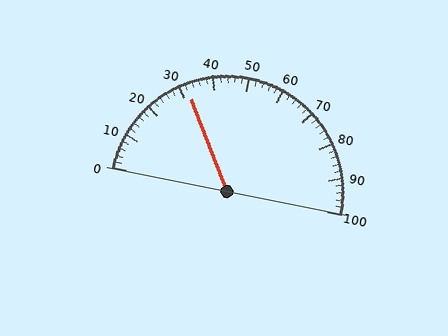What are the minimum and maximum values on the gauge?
The gauge ranges from 0 to 100.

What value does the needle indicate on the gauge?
The needle indicates approximately 32.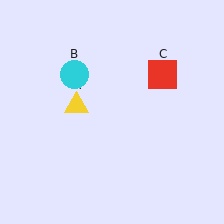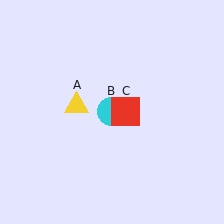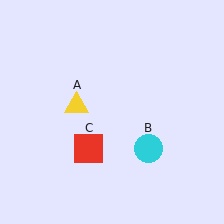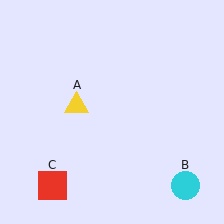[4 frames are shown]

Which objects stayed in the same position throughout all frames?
Yellow triangle (object A) remained stationary.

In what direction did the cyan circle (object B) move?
The cyan circle (object B) moved down and to the right.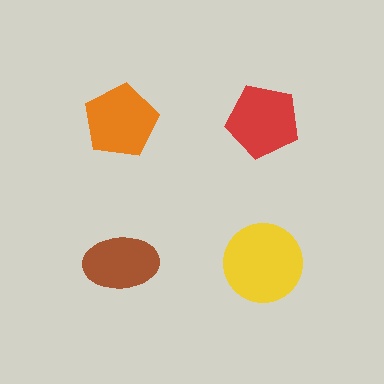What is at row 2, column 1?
A brown ellipse.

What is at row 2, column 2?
A yellow circle.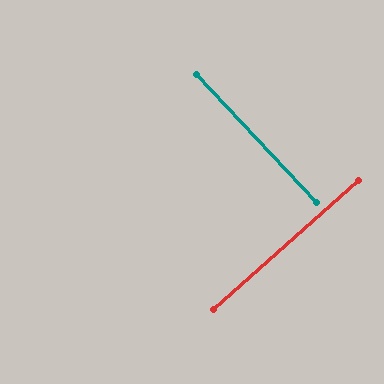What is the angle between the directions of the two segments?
Approximately 88 degrees.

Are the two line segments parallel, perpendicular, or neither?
Perpendicular — they meet at approximately 88°.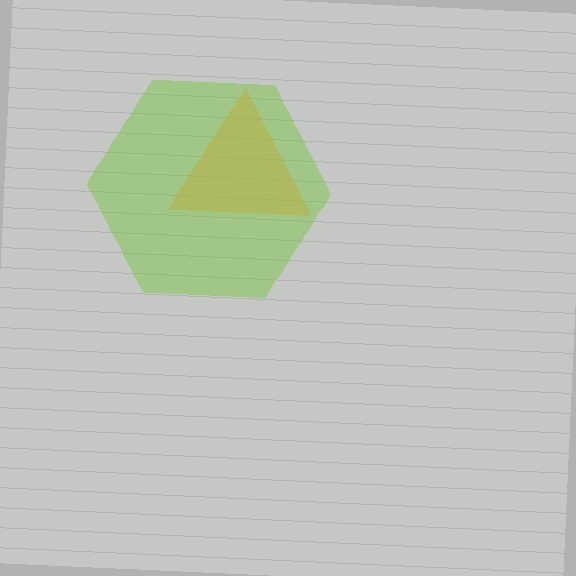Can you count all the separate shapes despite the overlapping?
Yes, there are 2 separate shapes.